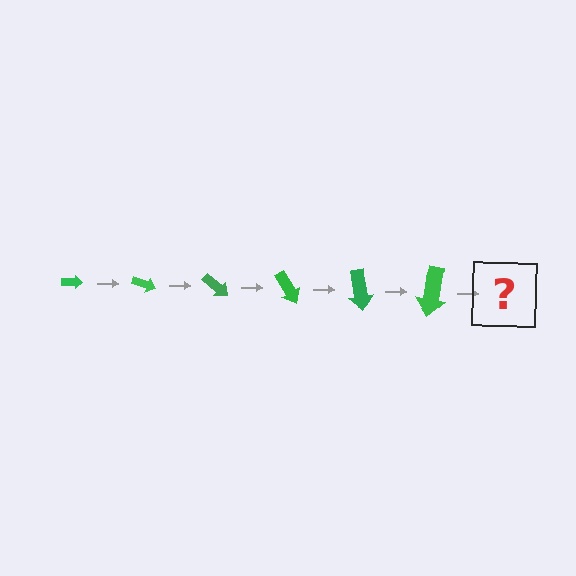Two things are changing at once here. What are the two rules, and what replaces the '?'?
The two rules are that the arrow grows larger each step and it rotates 20 degrees each step. The '?' should be an arrow, larger than the previous one and rotated 120 degrees from the start.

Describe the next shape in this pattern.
It should be an arrow, larger than the previous one and rotated 120 degrees from the start.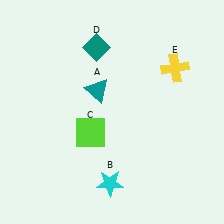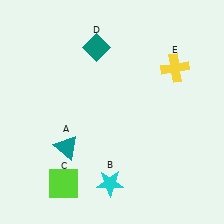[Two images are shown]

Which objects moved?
The objects that moved are: the teal triangle (A), the lime square (C).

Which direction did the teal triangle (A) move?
The teal triangle (A) moved down.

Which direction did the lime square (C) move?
The lime square (C) moved down.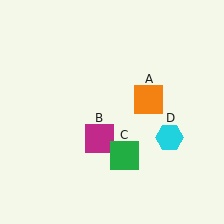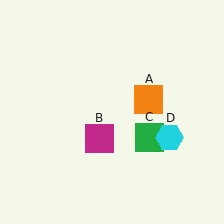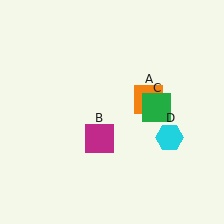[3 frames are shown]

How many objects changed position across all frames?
1 object changed position: green square (object C).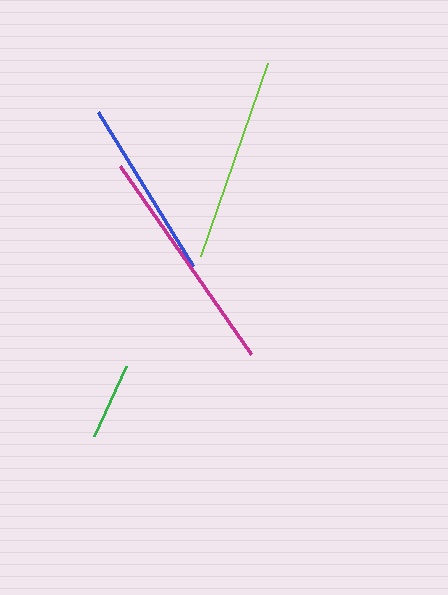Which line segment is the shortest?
The green line is the shortest at approximately 76 pixels.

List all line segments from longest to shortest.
From longest to shortest: magenta, lime, blue, green.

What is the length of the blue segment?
The blue segment is approximately 181 pixels long.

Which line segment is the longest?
The magenta line is the longest at approximately 230 pixels.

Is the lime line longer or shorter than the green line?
The lime line is longer than the green line.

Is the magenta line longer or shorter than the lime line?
The magenta line is longer than the lime line.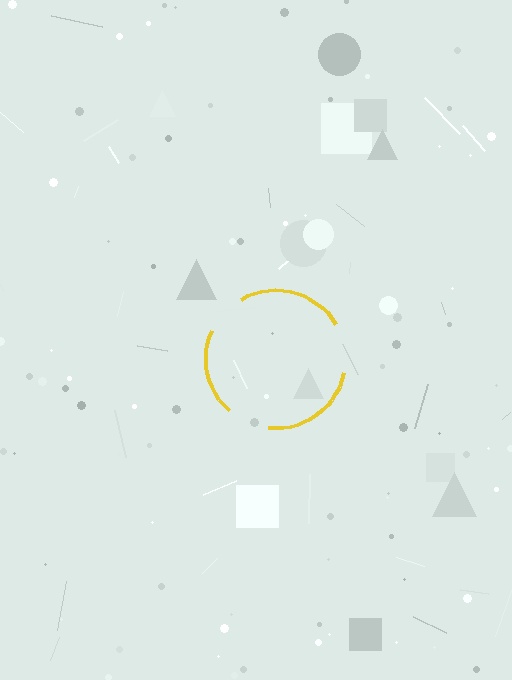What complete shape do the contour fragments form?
The contour fragments form a circle.